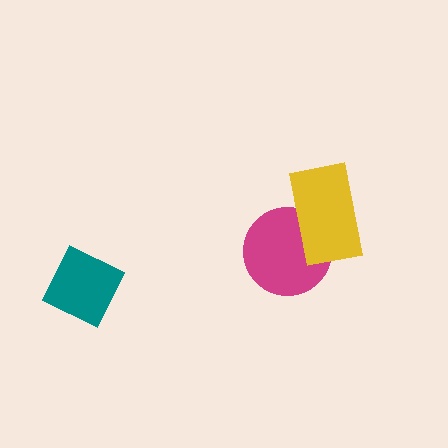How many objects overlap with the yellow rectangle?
1 object overlaps with the yellow rectangle.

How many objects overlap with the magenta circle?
1 object overlaps with the magenta circle.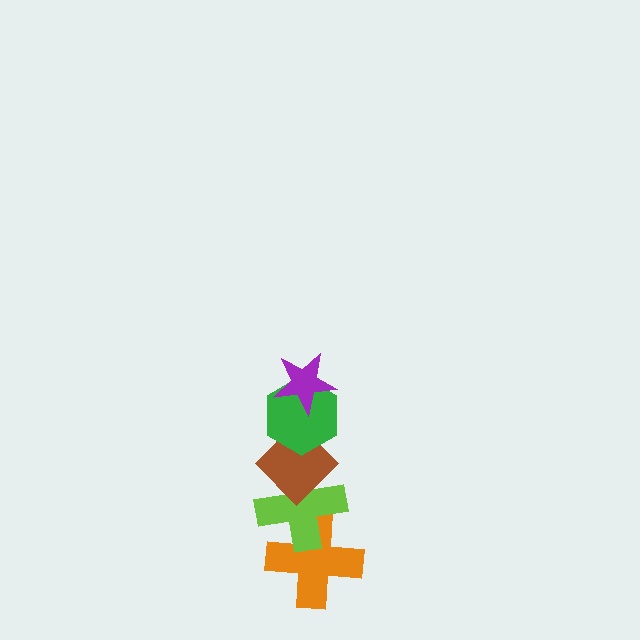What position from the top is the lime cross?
The lime cross is 4th from the top.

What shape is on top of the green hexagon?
The purple star is on top of the green hexagon.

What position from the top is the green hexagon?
The green hexagon is 2nd from the top.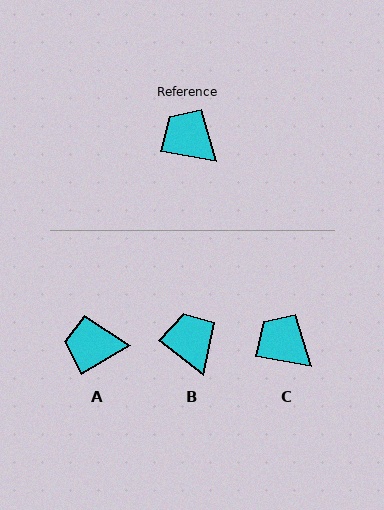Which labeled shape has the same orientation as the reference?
C.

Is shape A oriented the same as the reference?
No, it is off by about 41 degrees.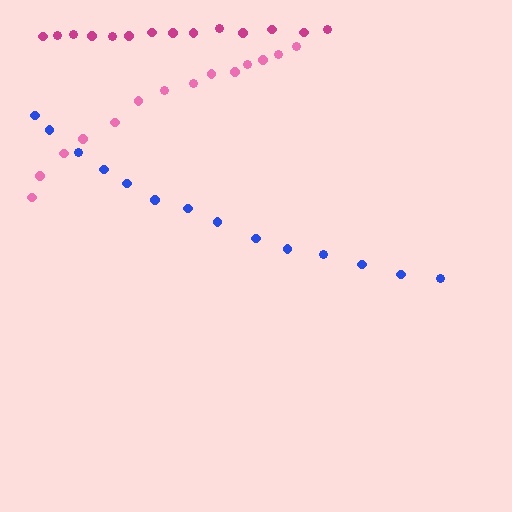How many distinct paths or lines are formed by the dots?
There are 3 distinct paths.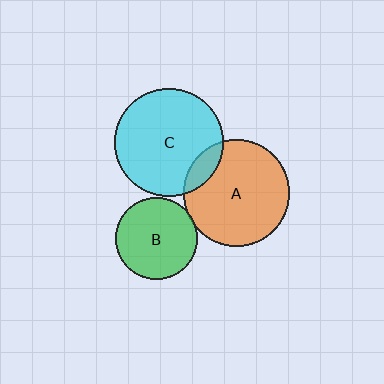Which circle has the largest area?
Circle C (cyan).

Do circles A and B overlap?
Yes.